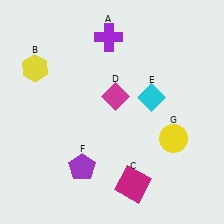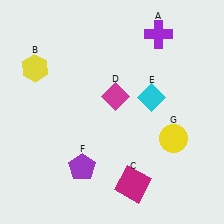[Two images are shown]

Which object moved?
The purple cross (A) moved right.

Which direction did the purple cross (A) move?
The purple cross (A) moved right.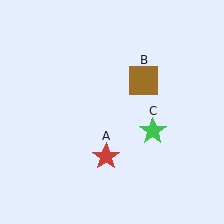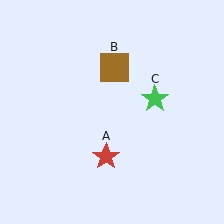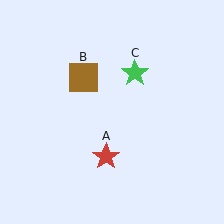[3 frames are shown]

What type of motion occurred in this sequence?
The brown square (object B), green star (object C) rotated counterclockwise around the center of the scene.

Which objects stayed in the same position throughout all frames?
Red star (object A) remained stationary.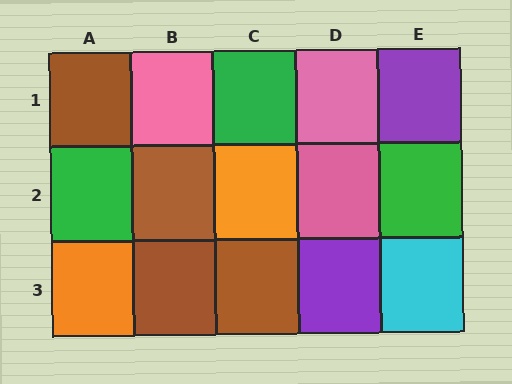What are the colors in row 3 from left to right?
Orange, brown, brown, purple, cyan.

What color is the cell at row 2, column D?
Pink.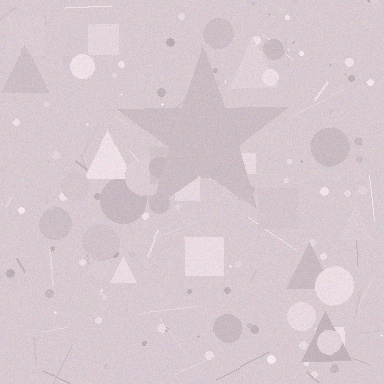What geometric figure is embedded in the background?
A star is embedded in the background.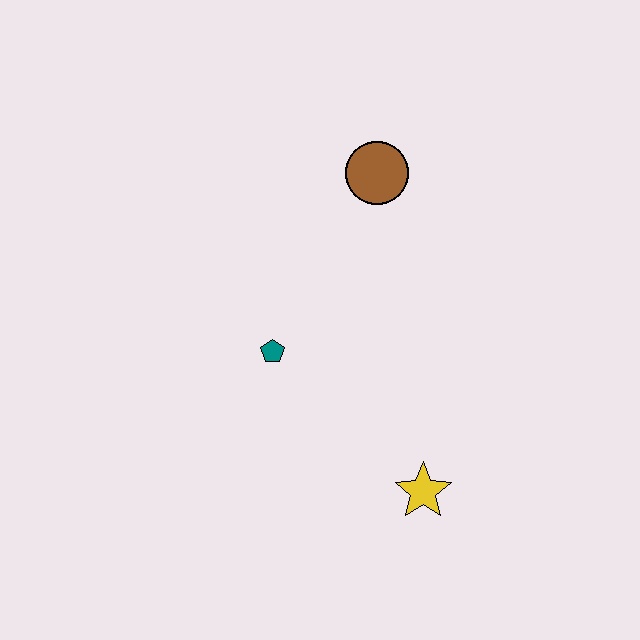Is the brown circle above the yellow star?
Yes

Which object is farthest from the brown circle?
The yellow star is farthest from the brown circle.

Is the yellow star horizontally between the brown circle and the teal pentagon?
No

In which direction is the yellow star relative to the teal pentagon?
The yellow star is to the right of the teal pentagon.